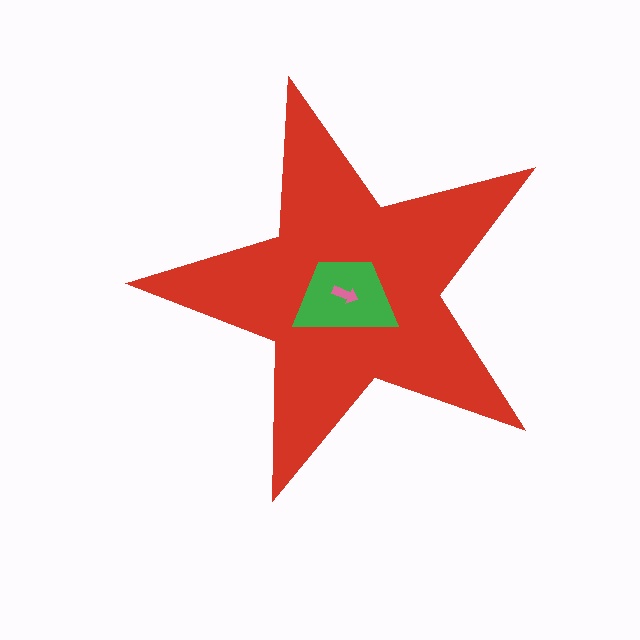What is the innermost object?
The pink arrow.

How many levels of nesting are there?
3.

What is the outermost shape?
The red star.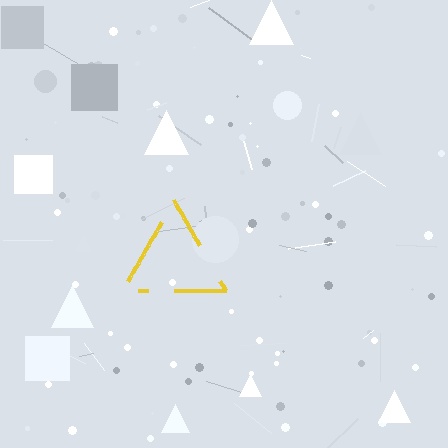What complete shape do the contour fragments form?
The contour fragments form a triangle.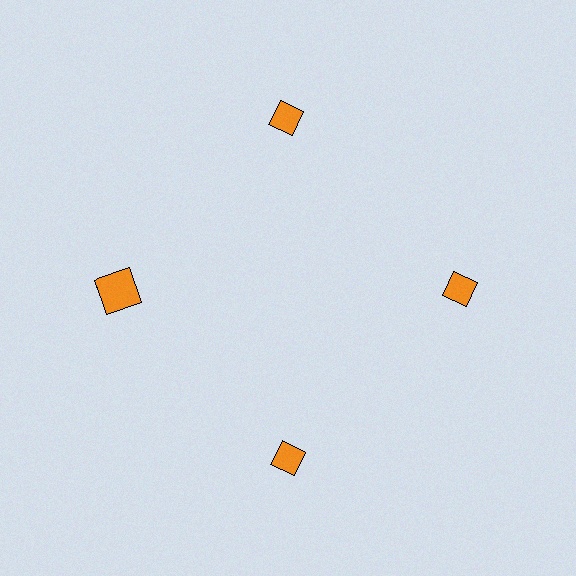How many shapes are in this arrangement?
There are 4 shapes arranged in a ring pattern.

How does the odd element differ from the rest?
It has a different shape: square instead of diamond.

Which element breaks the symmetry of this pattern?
The orange square at roughly the 9 o'clock position breaks the symmetry. All other shapes are orange diamonds.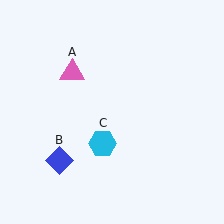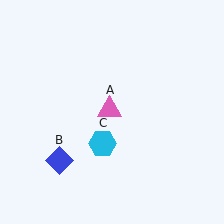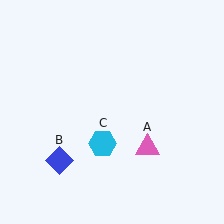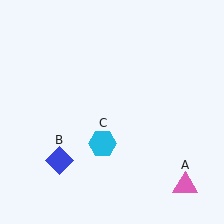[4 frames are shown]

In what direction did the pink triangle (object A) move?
The pink triangle (object A) moved down and to the right.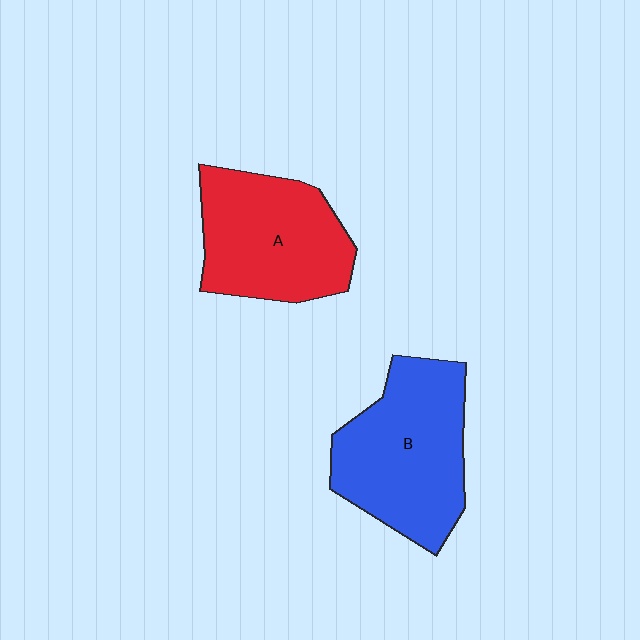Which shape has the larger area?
Shape B (blue).